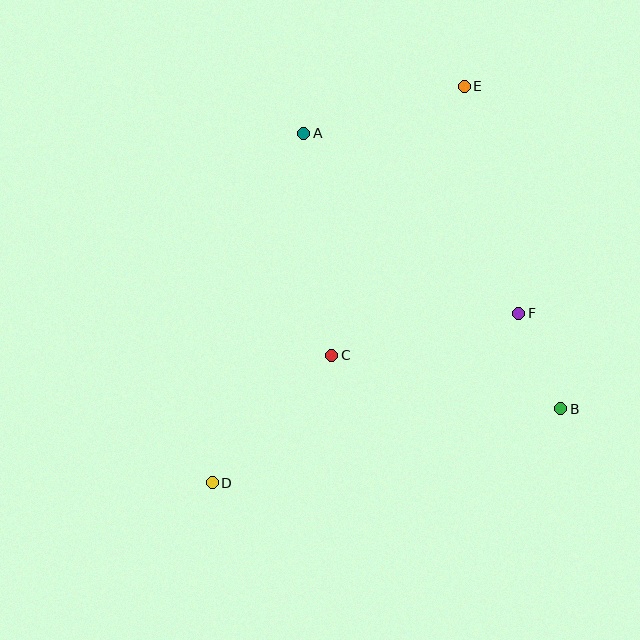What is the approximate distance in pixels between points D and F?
The distance between D and F is approximately 350 pixels.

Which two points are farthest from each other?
Points D and E are farthest from each other.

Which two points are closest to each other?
Points B and F are closest to each other.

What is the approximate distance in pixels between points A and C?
The distance between A and C is approximately 224 pixels.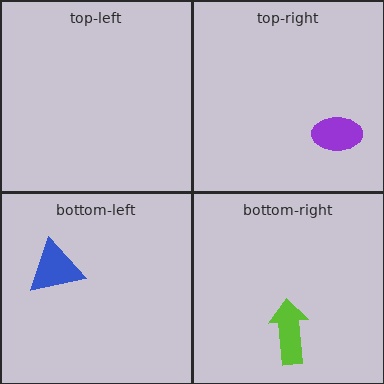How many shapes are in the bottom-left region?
1.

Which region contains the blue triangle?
The bottom-left region.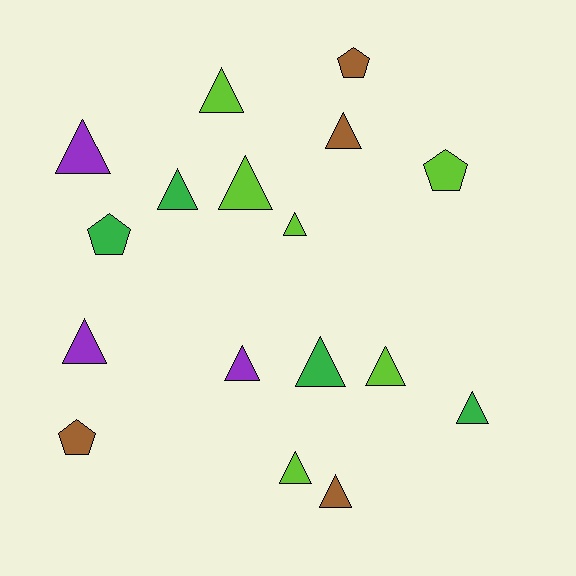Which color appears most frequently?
Lime, with 6 objects.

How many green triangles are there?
There are 3 green triangles.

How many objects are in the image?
There are 17 objects.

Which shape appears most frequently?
Triangle, with 13 objects.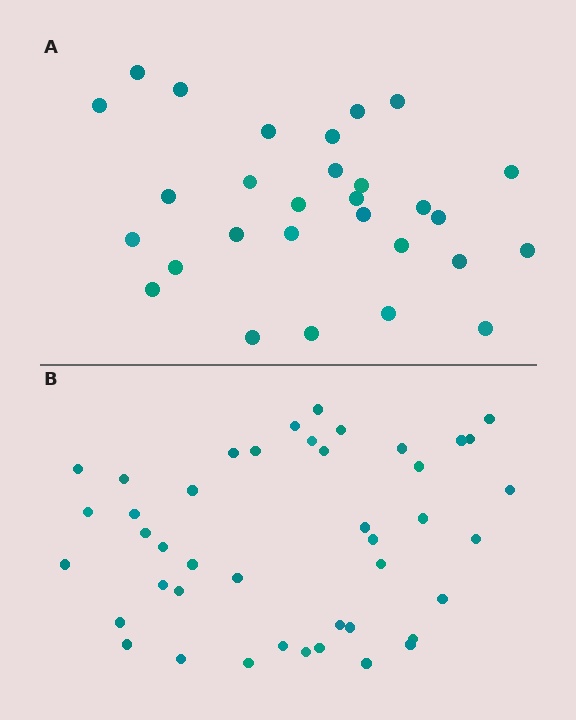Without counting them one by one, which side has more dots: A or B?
Region B (the bottom region) has more dots.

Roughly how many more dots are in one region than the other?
Region B has approximately 15 more dots than region A.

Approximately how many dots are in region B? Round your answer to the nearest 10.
About 40 dots. (The exact count is 43, which rounds to 40.)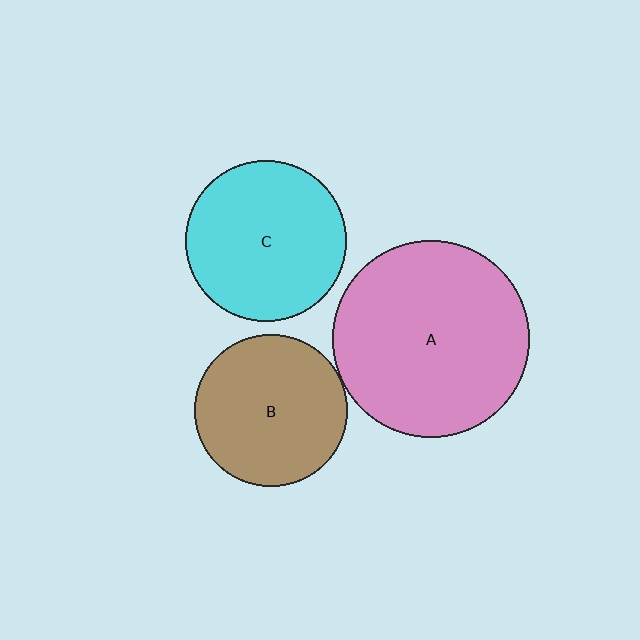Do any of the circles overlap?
No, none of the circles overlap.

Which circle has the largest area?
Circle A (pink).